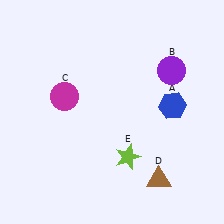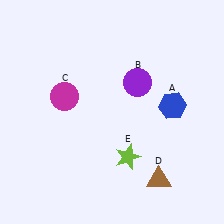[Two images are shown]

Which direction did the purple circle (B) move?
The purple circle (B) moved left.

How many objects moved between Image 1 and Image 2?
1 object moved between the two images.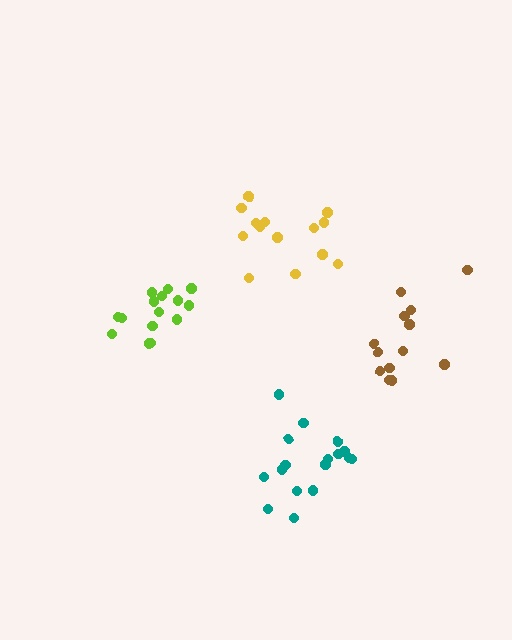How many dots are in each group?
Group 1: 15 dots, Group 2: 13 dots, Group 3: 14 dots, Group 4: 17 dots (59 total).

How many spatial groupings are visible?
There are 4 spatial groupings.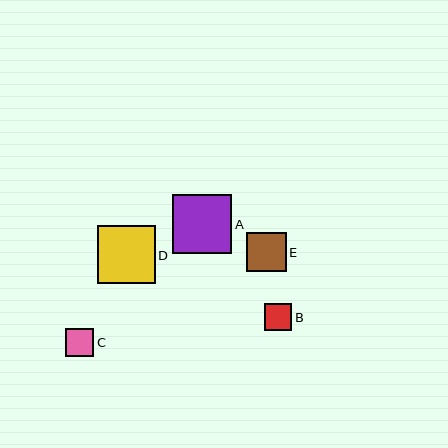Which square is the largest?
Square A is the largest with a size of approximately 59 pixels.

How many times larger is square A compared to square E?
Square A is approximately 1.5 times the size of square E.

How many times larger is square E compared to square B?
Square E is approximately 1.4 times the size of square B.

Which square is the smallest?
Square B is the smallest with a size of approximately 28 pixels.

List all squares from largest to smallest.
From largest to smallest: A, D, E, C, B.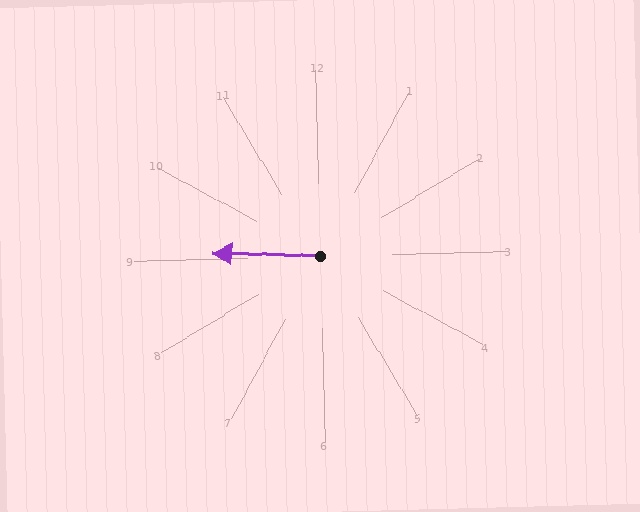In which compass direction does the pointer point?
West.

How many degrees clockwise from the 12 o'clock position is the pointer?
Approximately 273 degrees.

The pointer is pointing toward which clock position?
Roughly 9 o'clock.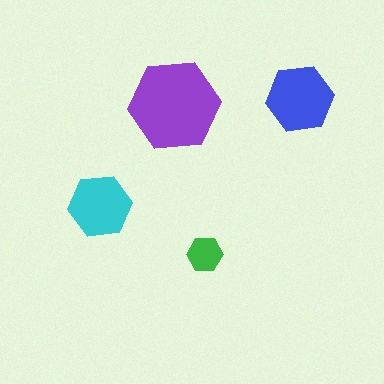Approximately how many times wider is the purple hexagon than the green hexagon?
About 2.5 times wider.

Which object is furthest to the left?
The cyan hexagon is leftmost.